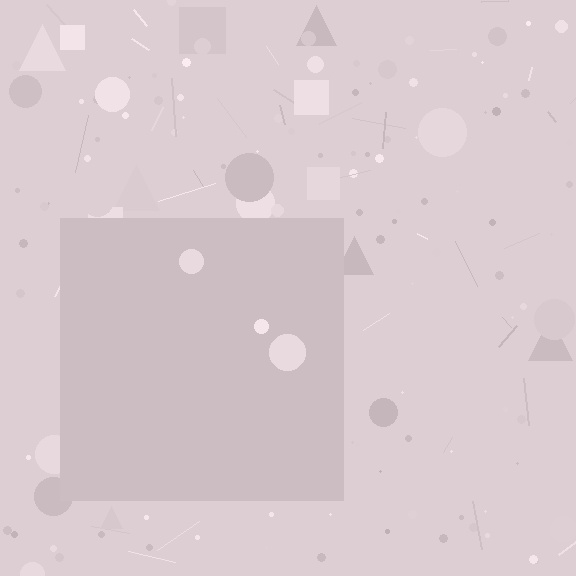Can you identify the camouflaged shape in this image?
The camouflaged shape is a square.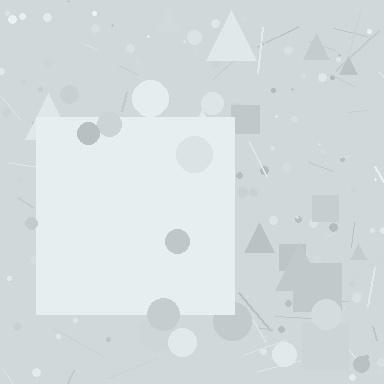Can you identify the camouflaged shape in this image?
The camouflaged shape is a square.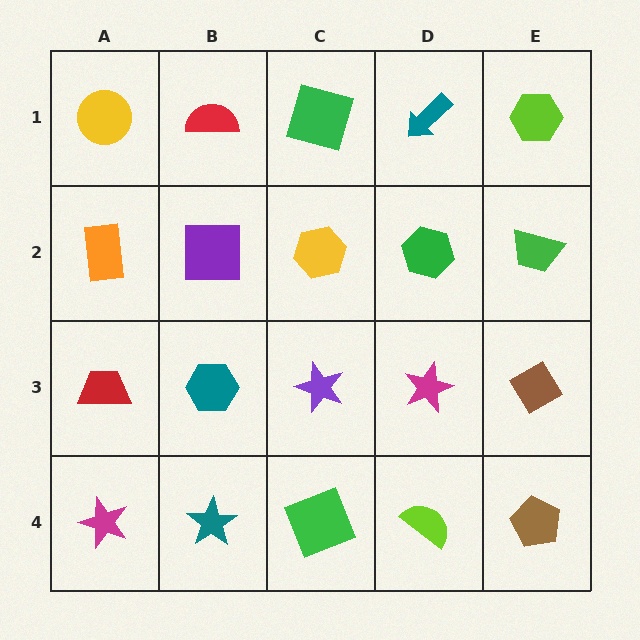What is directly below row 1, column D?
A green hexagon.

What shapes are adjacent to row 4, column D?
A magenta star (row 3, column D), a green square (row 4, column C), a brown pentagon (row 4, column E).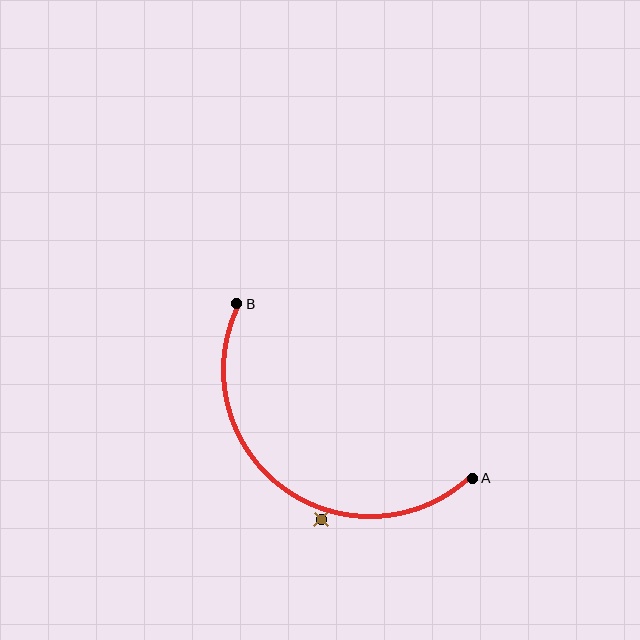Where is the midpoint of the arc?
The arc midpoint is the point on the curve farthest from the straight line joining A and B. It sits below and to the left of that line.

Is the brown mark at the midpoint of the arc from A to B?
No — the brown mark does not lie on the arc at all. It sits slightly outside the curve.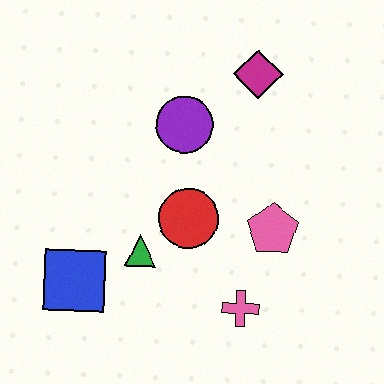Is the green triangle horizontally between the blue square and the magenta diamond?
Yes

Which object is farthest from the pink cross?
The magenta diamond is farthest from the pink cross.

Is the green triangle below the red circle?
Yes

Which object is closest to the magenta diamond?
The purple circle is closest to the magenta diamond.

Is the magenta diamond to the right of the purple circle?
Yes